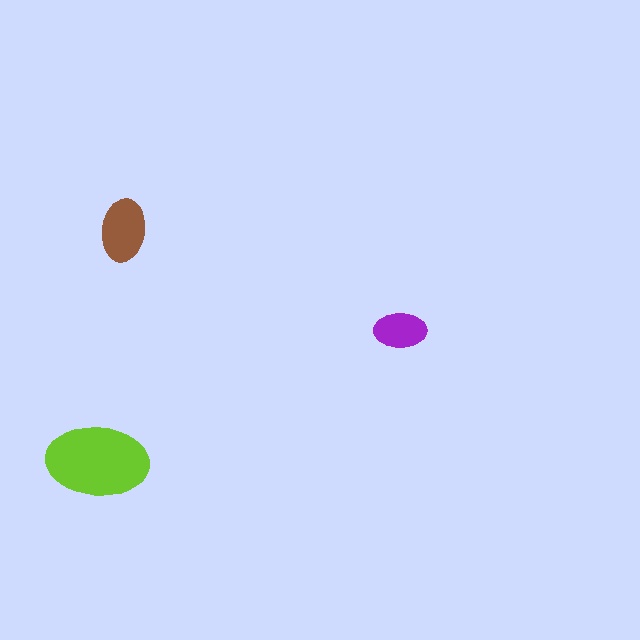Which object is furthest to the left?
The lime ellipse is leftmost.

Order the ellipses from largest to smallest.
the lime one, the brown one, the purple one.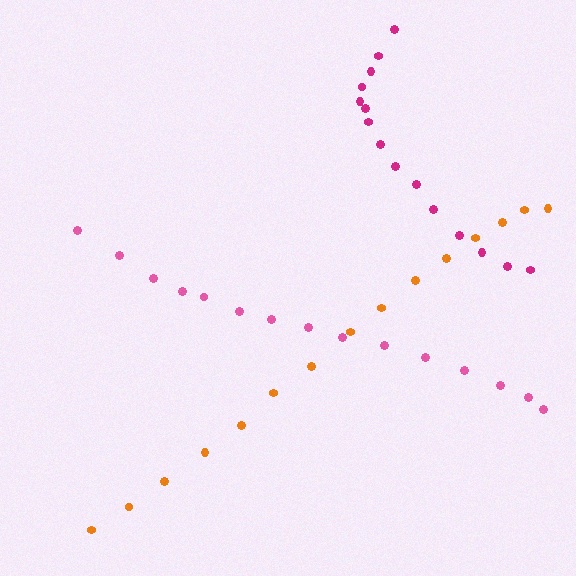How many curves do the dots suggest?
There are 3 distinct paths.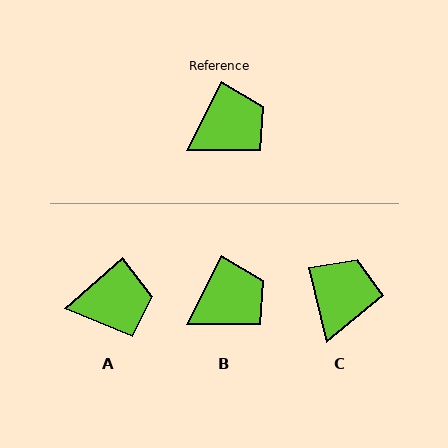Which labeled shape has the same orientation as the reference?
B.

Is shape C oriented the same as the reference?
No, it is off by about 40 degrees.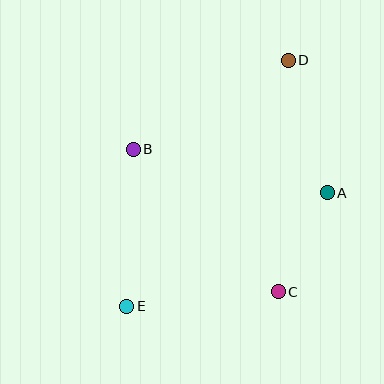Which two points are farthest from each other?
Points D and E are farthest from each other.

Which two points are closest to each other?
Points A and C are closest to each other.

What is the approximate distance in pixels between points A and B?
The distance between A and B is approximately 199 pixels.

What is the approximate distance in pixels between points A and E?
The distance between A and E is approximately 230 pixels.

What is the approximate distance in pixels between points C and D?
The distance between C and D is approximately 232 pixels.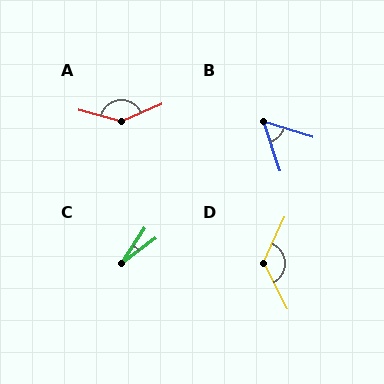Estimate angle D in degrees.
Approximately 127 degrees.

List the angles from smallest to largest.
C (20°), B (54°), D (127°), A (140°).